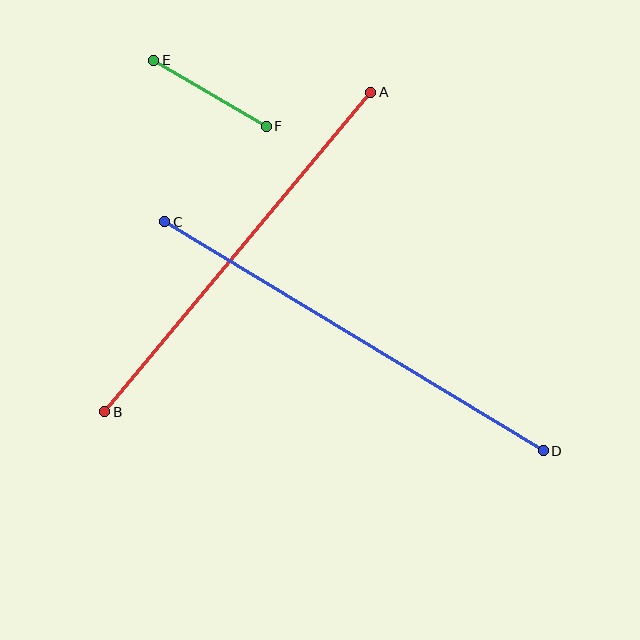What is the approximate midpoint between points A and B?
The midpoint is at approximately (238, 252) pixels.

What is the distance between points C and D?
The distance is approximately 443 pixels.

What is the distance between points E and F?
The distance is approximately 131 pixels.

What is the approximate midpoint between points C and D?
The midpoint is at approximately (354, 336) pixels.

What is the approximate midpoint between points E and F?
The midpoint is at approximately (210, 93) pixels.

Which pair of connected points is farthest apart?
Points C and D are farthest apart.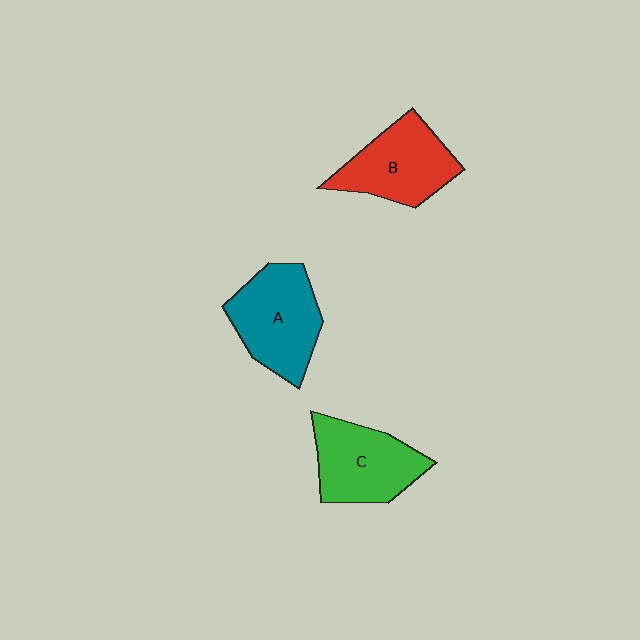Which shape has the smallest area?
Shape B (red).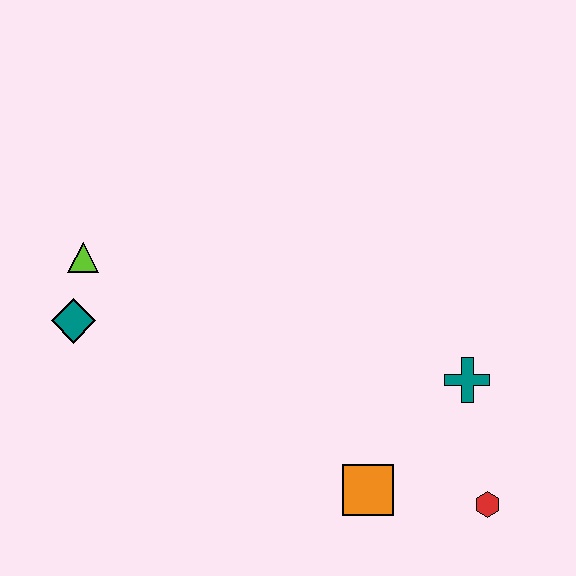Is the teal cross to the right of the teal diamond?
Yes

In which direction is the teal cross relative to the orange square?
The teal cross is above the orange square.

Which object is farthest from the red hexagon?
The lime triangle is farthest from the red hexagon.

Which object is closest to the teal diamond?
The lime triangle is closest to the teal diamond.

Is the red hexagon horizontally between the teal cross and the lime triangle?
No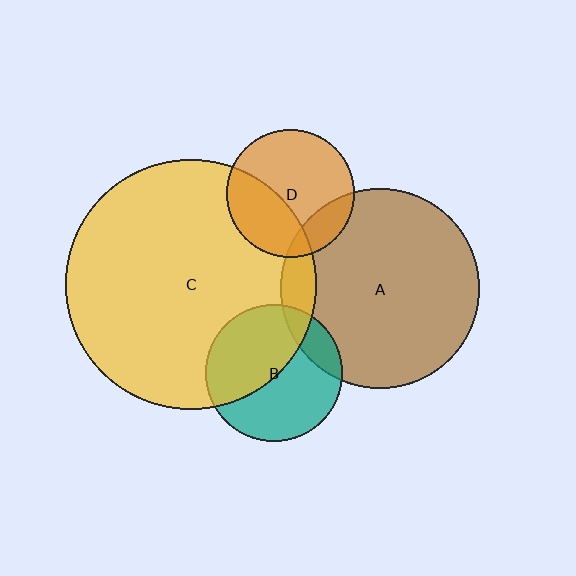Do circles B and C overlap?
Yes.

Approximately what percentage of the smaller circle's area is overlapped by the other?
Approximately 45%.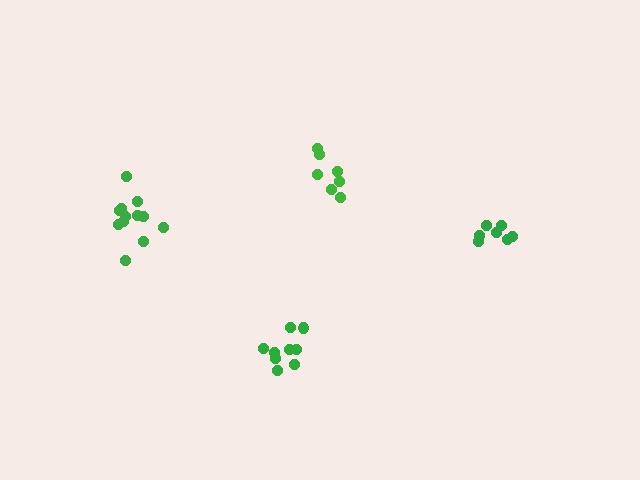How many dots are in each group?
Group 1: 7 dots, Group 2: 12 dots, Group 3: 7 dots, Group 4: 9 dots (35 total).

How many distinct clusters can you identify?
There are 4 distinct clusters.